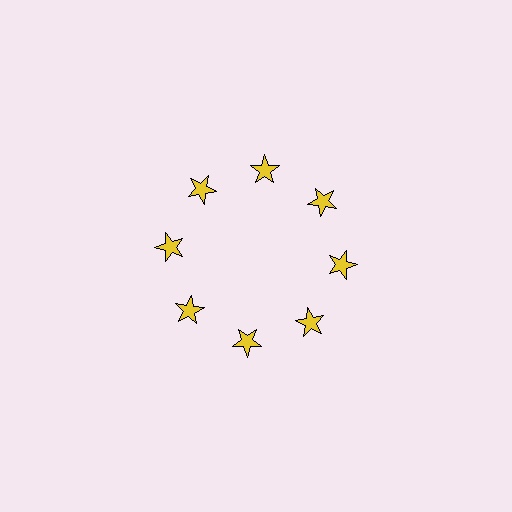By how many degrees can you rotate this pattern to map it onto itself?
The pattern maps onto itself every 45 degrees of rotation.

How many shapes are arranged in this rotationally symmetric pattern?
There are 8 shapes, arranged in 8 groups of 1.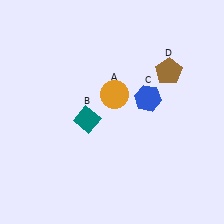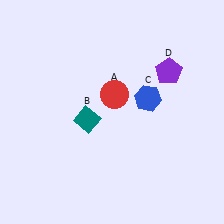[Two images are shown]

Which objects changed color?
A changed from orange to red. D changed from brown to purple.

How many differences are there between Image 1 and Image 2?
There are 2 differences between the two images.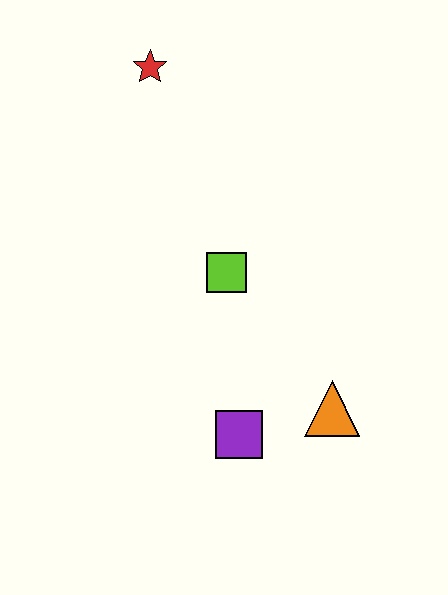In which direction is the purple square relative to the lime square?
The purple square is below the lime square.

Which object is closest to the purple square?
The orange triangle is closest to the purple square.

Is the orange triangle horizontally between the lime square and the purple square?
No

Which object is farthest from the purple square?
The red star is farthest from the purple square.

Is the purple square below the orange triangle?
Yes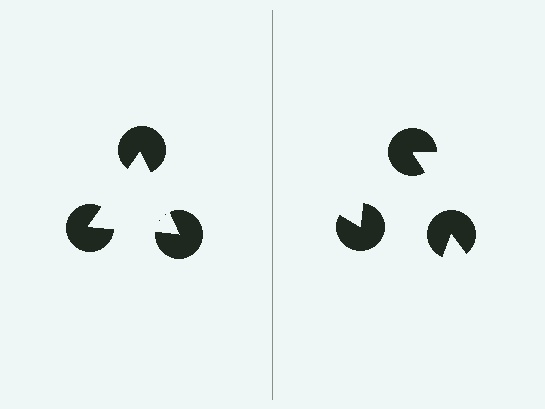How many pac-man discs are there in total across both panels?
6 — 3 on each side.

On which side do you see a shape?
An illusory triangle appears on the left side. On the right side the wedge cuts are rotated, so no coherent shape forms.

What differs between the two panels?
The pac-man discs are positioned identically on both sides; only the wedge orientations differ. On the left they align to a triangle; on the right they are misaligned.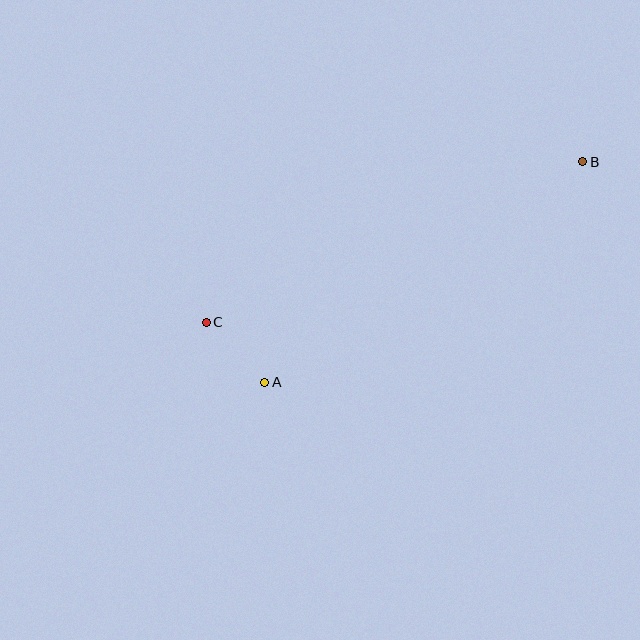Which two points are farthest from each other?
Points B and C are farthest from each other.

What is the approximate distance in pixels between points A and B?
The distance between A and B is approximately 387 pixels.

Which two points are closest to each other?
Points A and C are closest to each other.